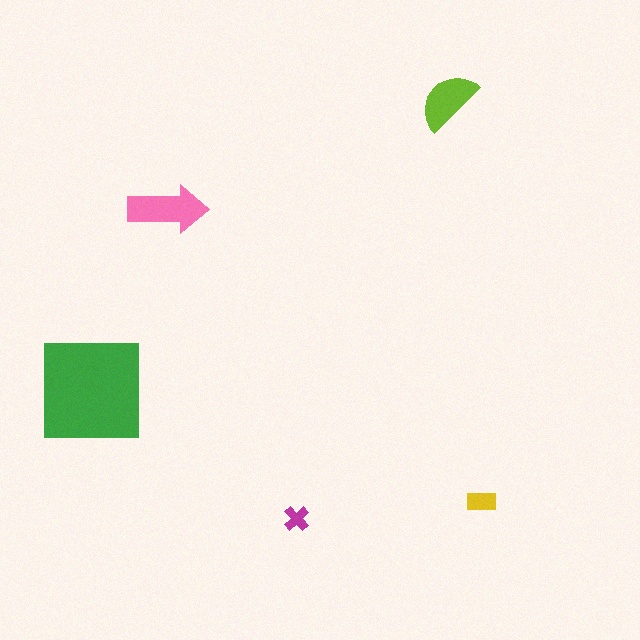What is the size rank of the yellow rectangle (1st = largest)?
4th.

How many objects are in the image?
There are 5 objects in the image.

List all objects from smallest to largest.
The magenta cross, the yellow rectangle, the lime semicircle, the pink arrow, the green square.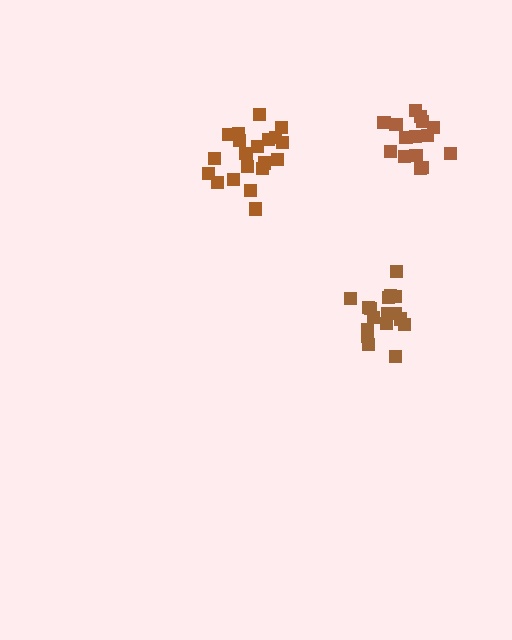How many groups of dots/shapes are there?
There are 3 groups.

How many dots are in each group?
Group 1: 20 dots, Group 2: 18 dots, Group 3: 15 dots (53 total).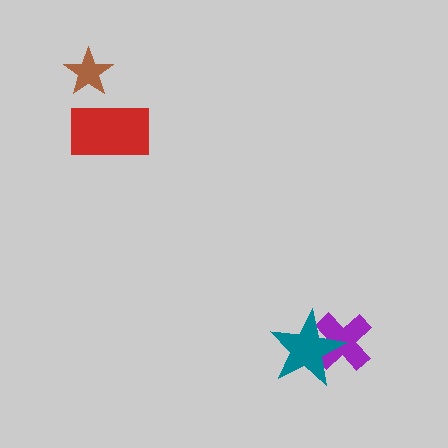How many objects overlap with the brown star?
0 objects overlap with the brown star.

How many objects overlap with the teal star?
1 object overlaps with the teal star.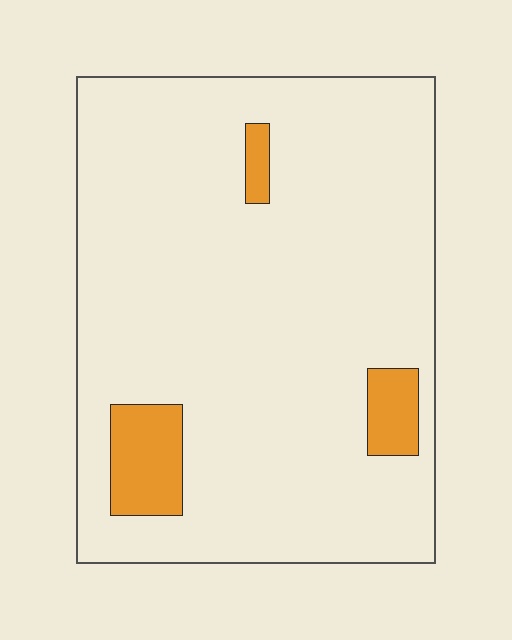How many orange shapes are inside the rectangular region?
3.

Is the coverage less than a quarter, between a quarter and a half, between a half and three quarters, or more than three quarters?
Less than a quarter.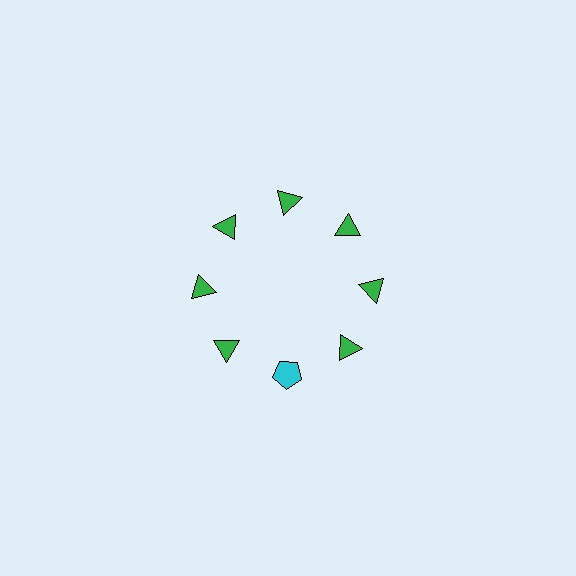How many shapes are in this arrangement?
There are 8 shapes arranged in a ring pattern.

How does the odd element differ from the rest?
It differs in both color (cyan instead of green) and shape (pentagon instead of triangle).